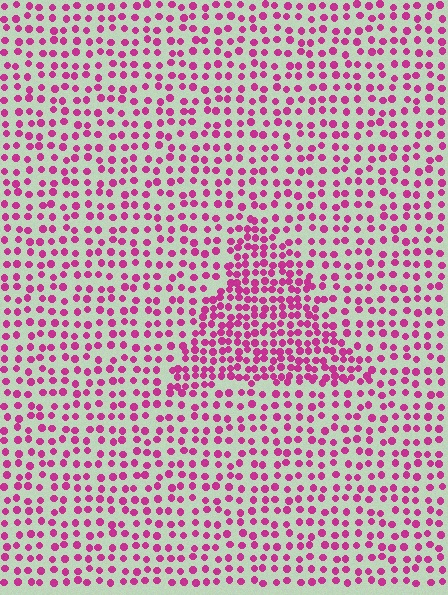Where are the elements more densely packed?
The elements are more densely packed inside the triangle boundary.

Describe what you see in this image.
The image contains small magenta elements arranged at two different densities. A triangle-shaped region is visible where the elements are more densely packed than the surrounding area.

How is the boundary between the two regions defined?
The boundary is defined by a change in element density (approximately 1.8x ratio). All elements are the same color, size, and shape.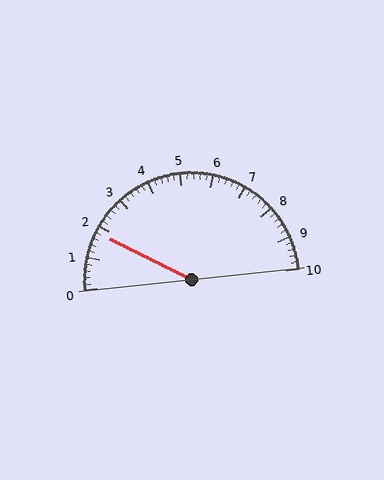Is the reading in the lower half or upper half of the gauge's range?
The reading is in the lower half of the range (0 to 10).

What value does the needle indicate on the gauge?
The needle indicates approximately 1.8.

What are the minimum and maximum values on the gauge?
The gauge ranges from 0 to 10.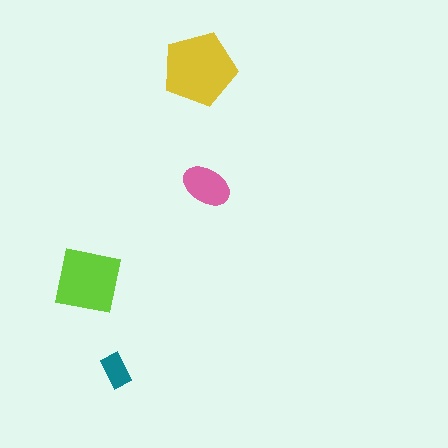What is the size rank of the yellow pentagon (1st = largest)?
1st.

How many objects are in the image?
There are 4 objects in the image.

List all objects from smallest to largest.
The teal rectangle, the pink ellipse, the lime square, the yellow pentagon.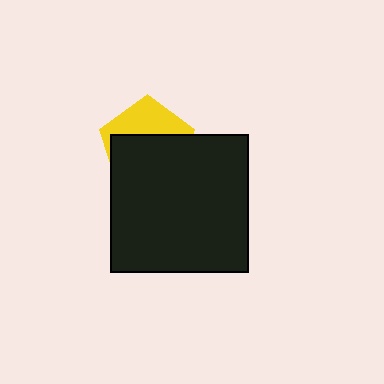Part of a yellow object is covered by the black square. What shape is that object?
It is a pentagon.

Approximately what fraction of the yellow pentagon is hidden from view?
Roughly 64% of the yellow pentagon is hidden behind the black square.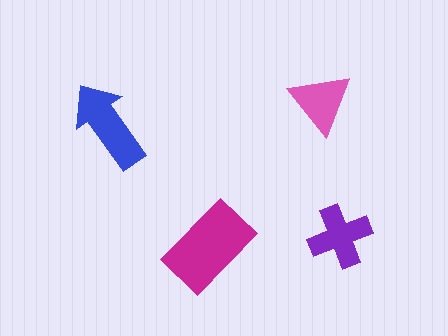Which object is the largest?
The magenta rectangle.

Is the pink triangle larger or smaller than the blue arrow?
Smaller.